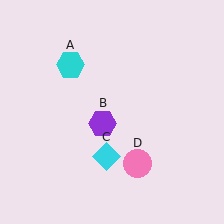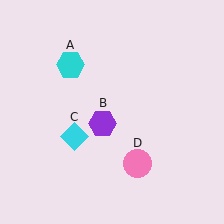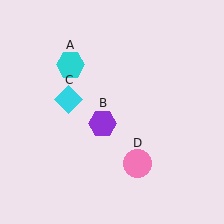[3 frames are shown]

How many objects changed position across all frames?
1 object changed position: cyan diamond (object C).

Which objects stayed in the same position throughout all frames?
Cyan hexagon (object A) and purple hexagon (object B) and pink circle (object D) remained stationary.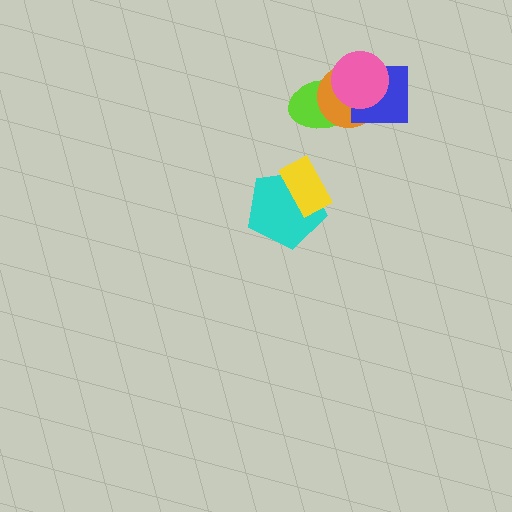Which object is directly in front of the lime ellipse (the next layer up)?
The orange circle is directly in front of the lime ellipse.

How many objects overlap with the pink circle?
3 objects overlap with the pink circle.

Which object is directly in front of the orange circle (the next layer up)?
The blue square is directly in front of the orange circle.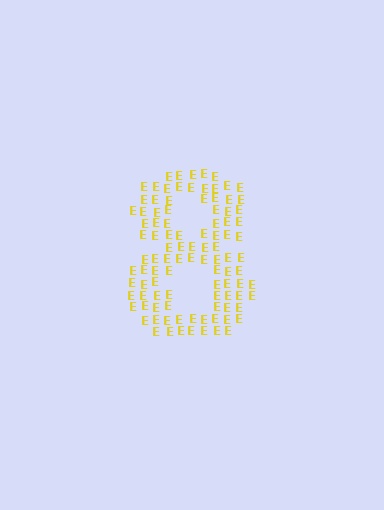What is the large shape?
The large shape is the digit 8.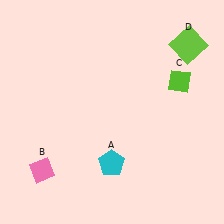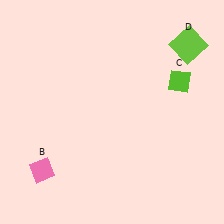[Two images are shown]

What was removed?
The cyan pentagon (A) was removed in Image 2.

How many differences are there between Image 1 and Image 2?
There is 1 difference between the two images.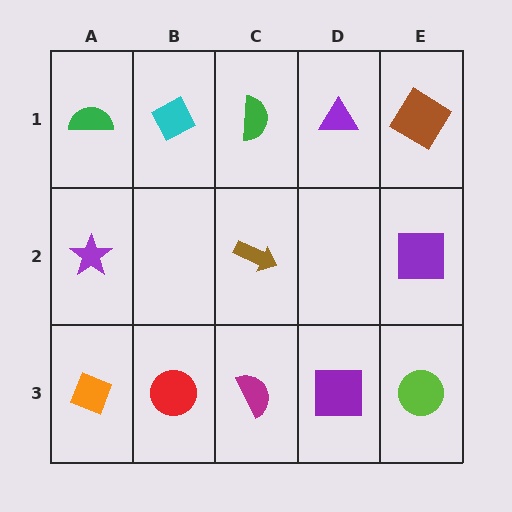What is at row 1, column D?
A purple triangle.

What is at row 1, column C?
A green semicircle.